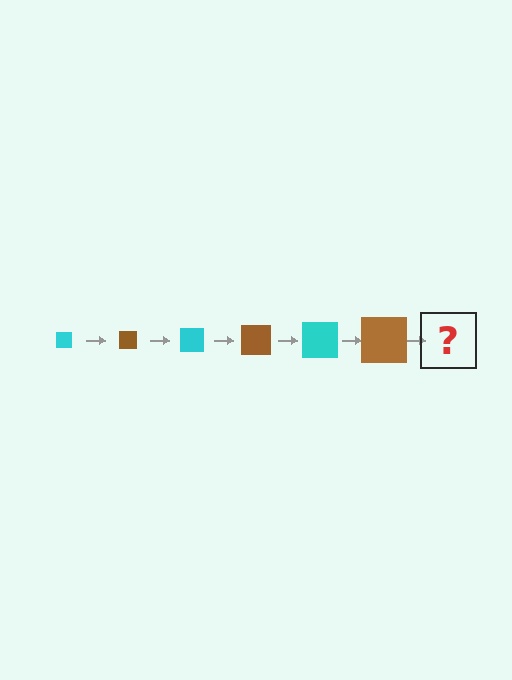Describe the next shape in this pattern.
It should be a cyan square, larger than the previous one.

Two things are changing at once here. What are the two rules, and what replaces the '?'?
The two rules are that the square grows larger each step and the color cycles through cyan and brown. The '?' should be a cyan square, larger than the previous one.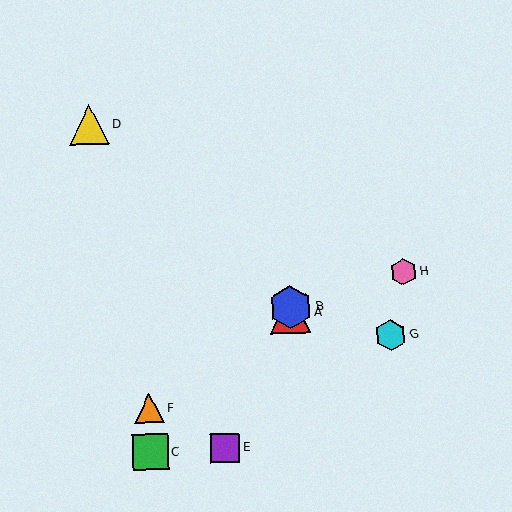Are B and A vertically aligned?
Yes, both are at x≈291.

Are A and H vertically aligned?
No, A is at x≈291 and H is at x≈403.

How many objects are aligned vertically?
2 objects (A, B) are aligned vertically.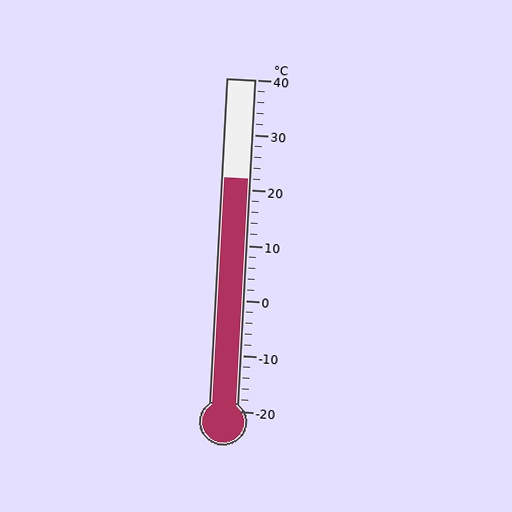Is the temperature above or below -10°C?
The temperature is above -10°C.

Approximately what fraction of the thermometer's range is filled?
The thermometer is filled to approximately 70% of its range.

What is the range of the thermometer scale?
The thermometer scale ranges from -20°C to 40°C.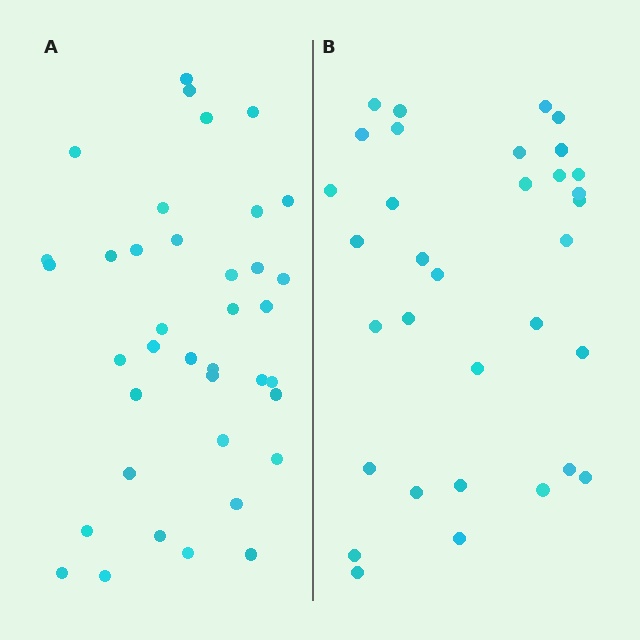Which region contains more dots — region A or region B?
Region A (the left region) has more dots.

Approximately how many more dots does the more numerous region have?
Region A has about 5 more dots than region B.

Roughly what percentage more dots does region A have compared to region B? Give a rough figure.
About 15% more.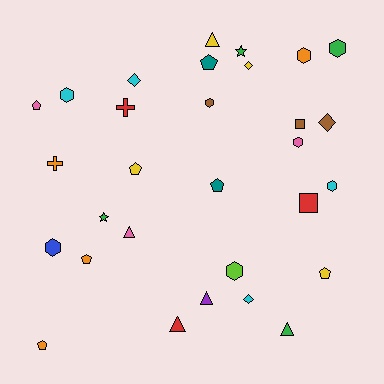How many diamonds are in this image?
There are 4 diamonds.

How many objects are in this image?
There are 30 objects.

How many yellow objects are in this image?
There are 4 yellow objects.